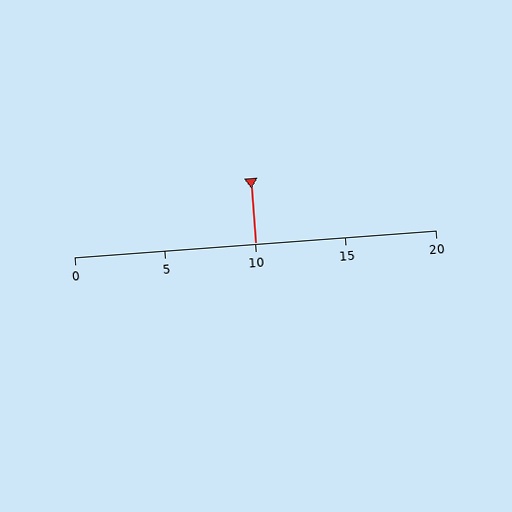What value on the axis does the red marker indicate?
The marker indicates approximately 10.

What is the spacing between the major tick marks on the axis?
The major ticks are spaced 5 apart.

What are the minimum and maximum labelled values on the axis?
The axis runs from 0 to 20.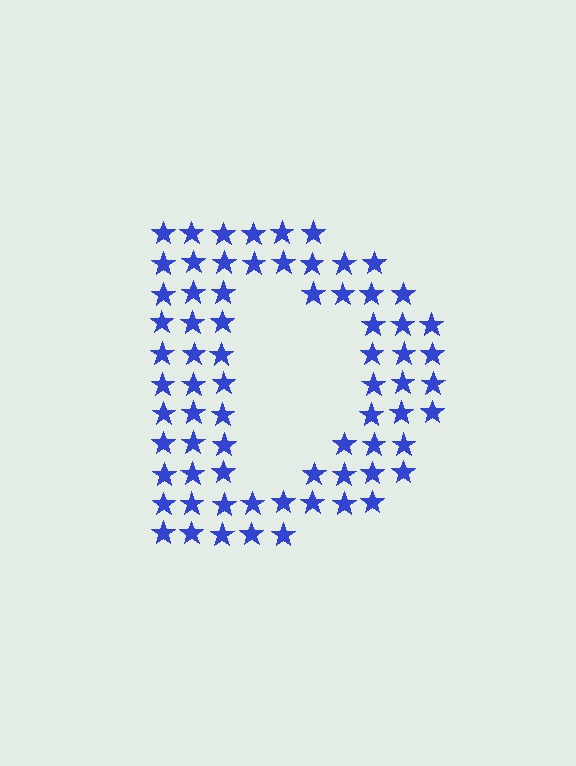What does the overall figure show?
The overall figure shows the letter D.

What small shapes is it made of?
It is made of small stars.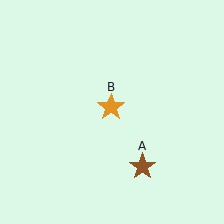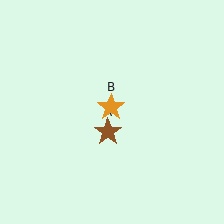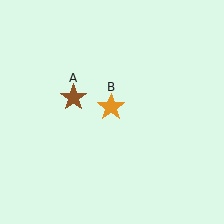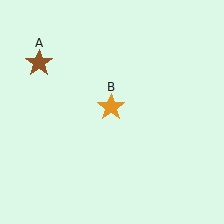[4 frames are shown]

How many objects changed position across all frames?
1 object changed position: brown star (object A).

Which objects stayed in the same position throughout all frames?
Orange star (object B) remained stationary.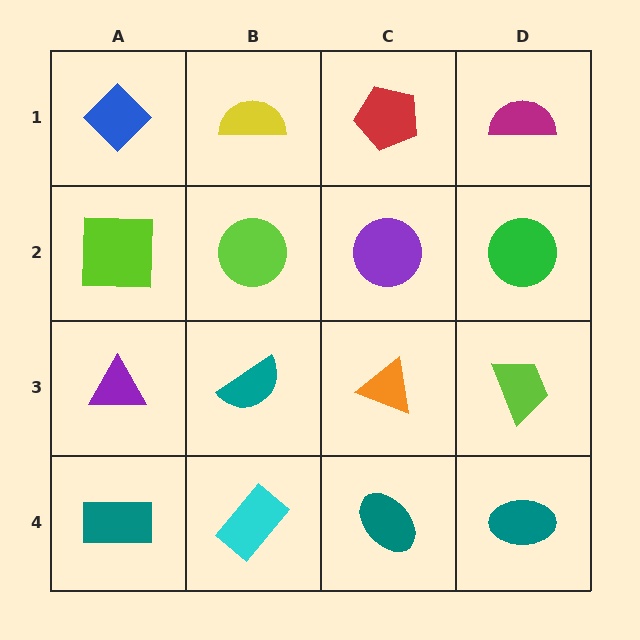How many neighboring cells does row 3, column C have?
4.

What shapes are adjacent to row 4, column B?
A teal semicircle (row 3, column B), a teal rectangle (row 4, column A), a teal ellipse (row 4, column C).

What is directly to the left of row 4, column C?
A cyan rectangle.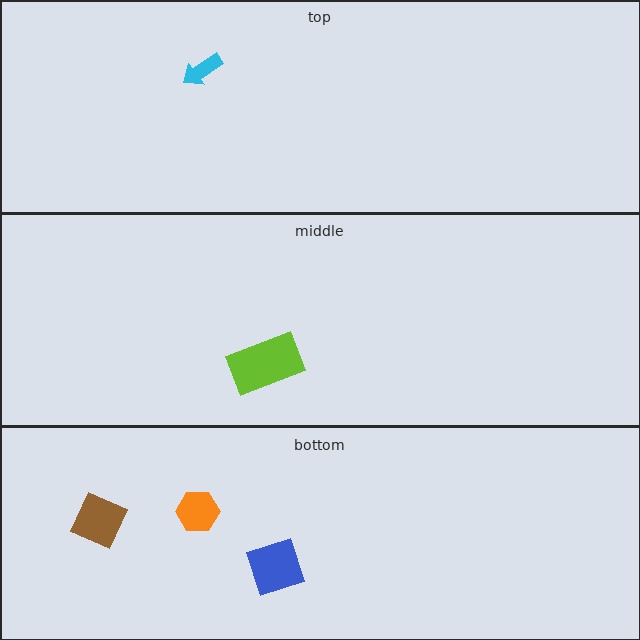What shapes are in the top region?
The cyan arrow.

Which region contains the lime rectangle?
The middle region.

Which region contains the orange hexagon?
The bottom region.